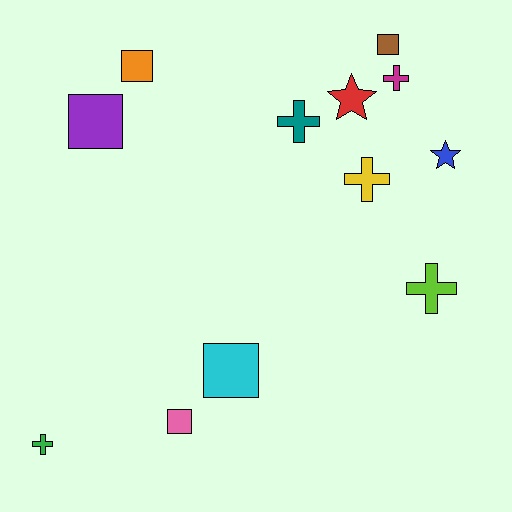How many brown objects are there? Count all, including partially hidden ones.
There is 1 brown object.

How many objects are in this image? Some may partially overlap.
There are 12 objects.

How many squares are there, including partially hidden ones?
There are 5 squares.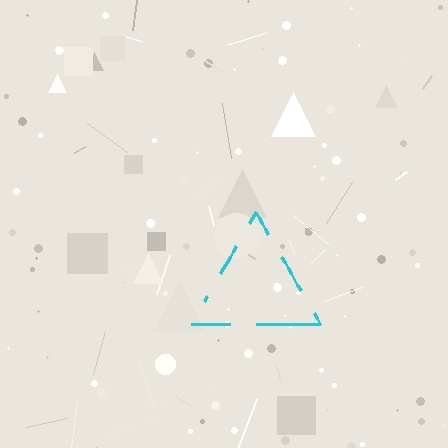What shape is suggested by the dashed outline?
The dashed outline suggests a triangle.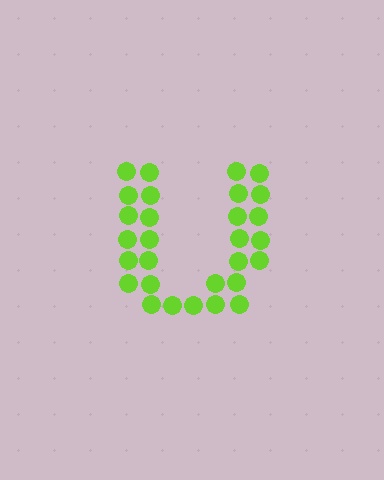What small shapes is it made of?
It is made of small circles.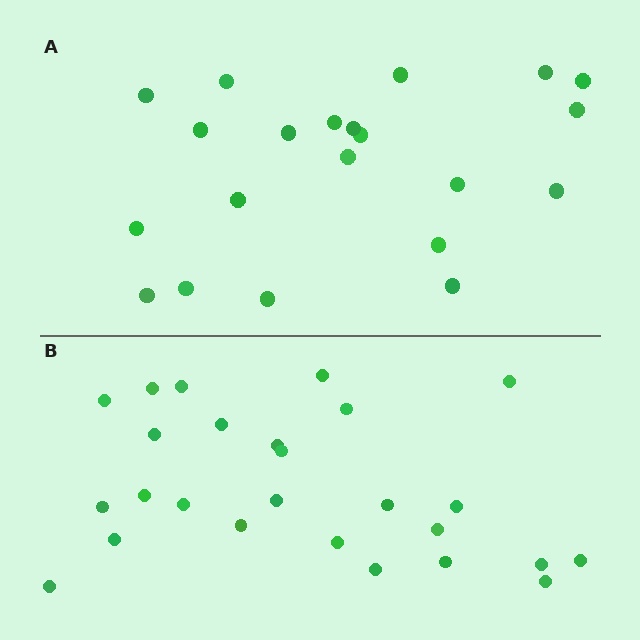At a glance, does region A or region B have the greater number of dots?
Region B (the bottom region) has more dots.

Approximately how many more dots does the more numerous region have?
Region B has about 5 more dots than region A.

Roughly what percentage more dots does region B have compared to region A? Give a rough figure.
About 25% more.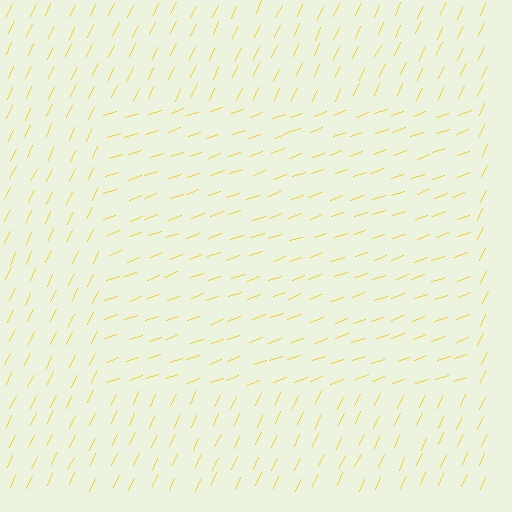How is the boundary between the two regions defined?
The boundary is defined purely by a change in line orientation (approximately 45 degrees difference). All lines are the same color and thickness.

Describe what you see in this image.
The image is filled with small yellow line segments. A rectangle region in the image has lines oriented differently from the surrounding lines, creating a visible texture boundary.